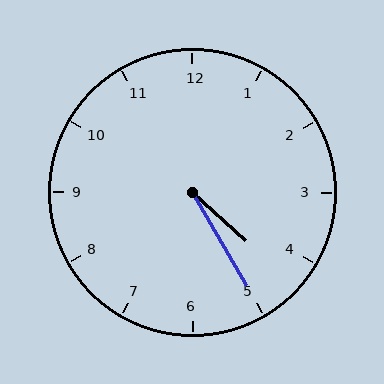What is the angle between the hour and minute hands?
Approximately 18 degrees.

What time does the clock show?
4:25.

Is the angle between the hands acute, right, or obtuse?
It is acute.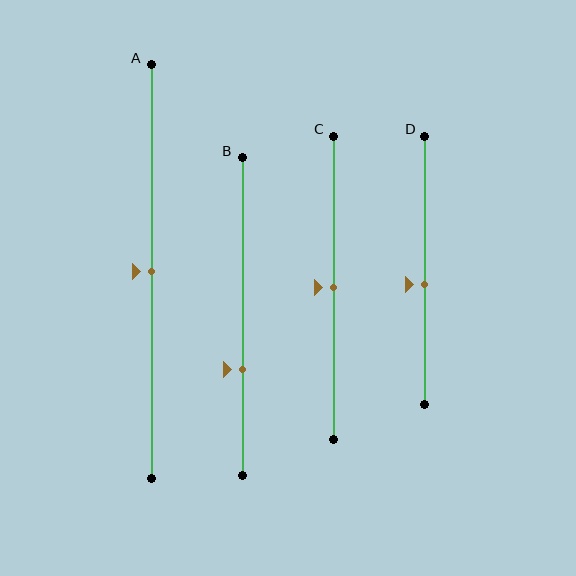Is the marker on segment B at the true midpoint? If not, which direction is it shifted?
No, the marker on segment B is shifted downward by about 17% of the segment length.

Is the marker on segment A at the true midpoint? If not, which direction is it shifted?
Yes, the marker on segment A is at the true midpoint.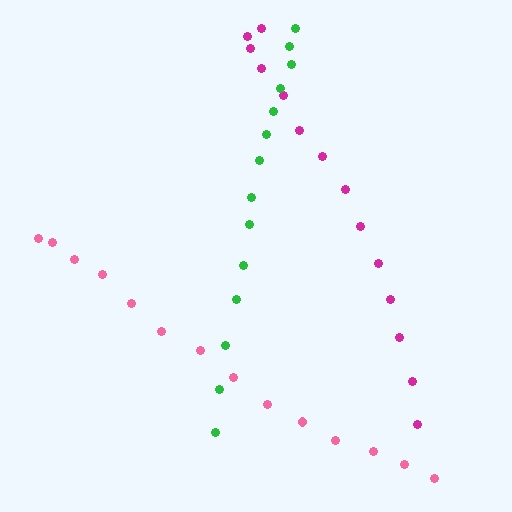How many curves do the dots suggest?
There are 3 distinct paths.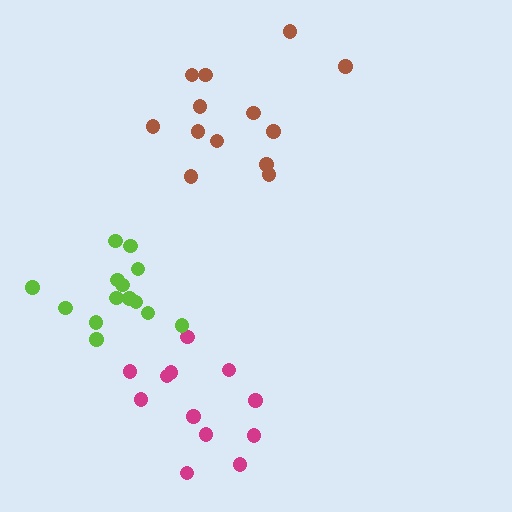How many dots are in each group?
Group 1: 12 dots, Group 2: 13 dots, Group 3: 14 dots (39 total).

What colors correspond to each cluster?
The clusters are colored: magenta, brown, lime.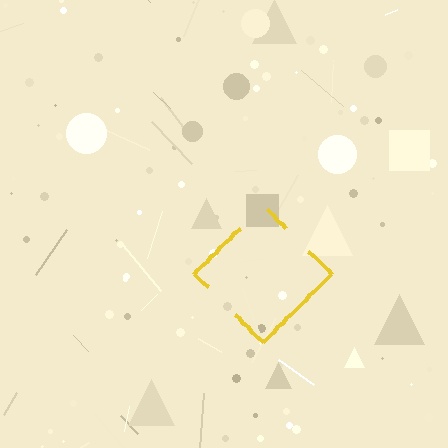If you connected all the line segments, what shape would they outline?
They would outline a diamond.